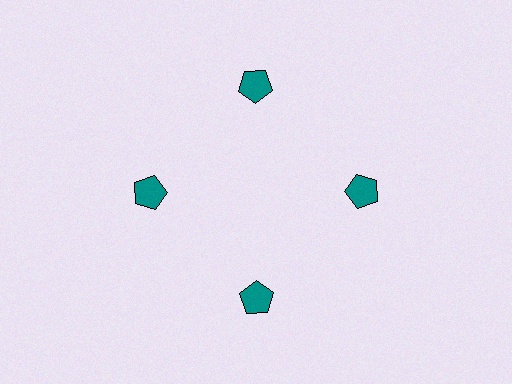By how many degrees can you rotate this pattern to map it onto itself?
The pattern maps onto itself every 90 degrees of rotation.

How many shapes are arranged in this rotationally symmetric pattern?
There are 4 shapes, arranged in 4 groups of 1.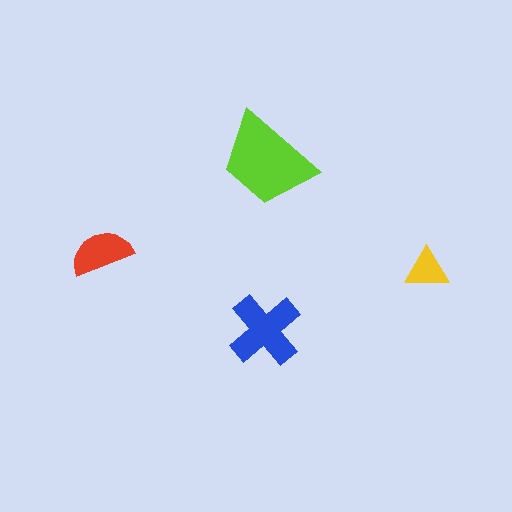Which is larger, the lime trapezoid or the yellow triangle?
The lime trapezoid.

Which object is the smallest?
The yellow triangle.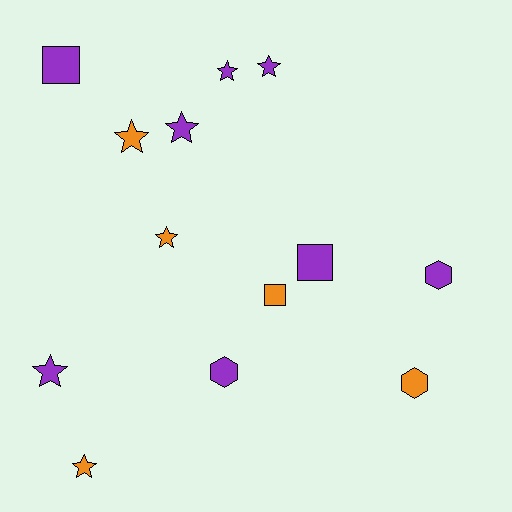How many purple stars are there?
There are 4 purple stars.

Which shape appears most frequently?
Star, with 7 objects.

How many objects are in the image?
There are 13 objects.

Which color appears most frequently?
Purple, with 8 objects.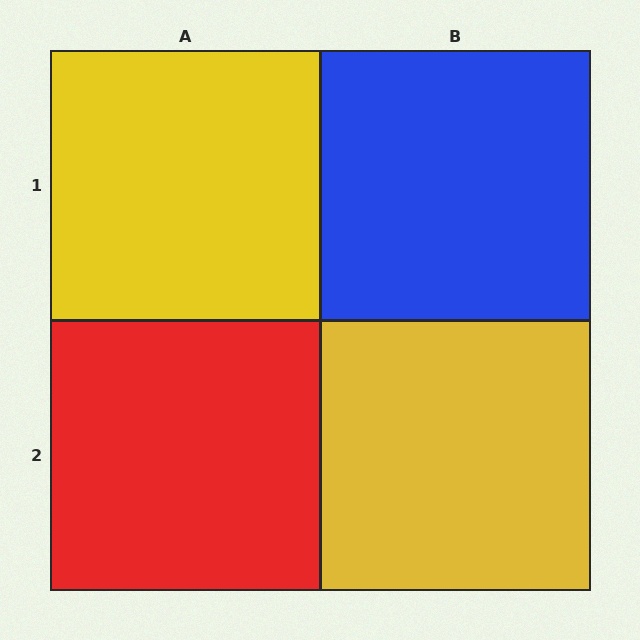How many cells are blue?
1 cell is blue.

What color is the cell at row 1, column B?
Blue.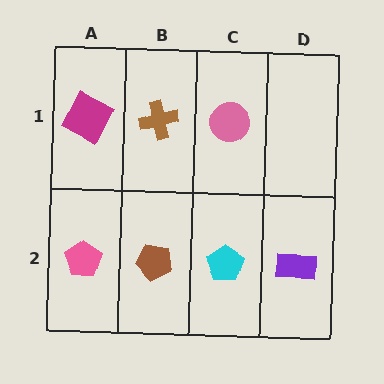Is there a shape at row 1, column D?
No, that cell is empty.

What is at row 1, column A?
A magenta square.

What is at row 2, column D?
A purple rectangle.